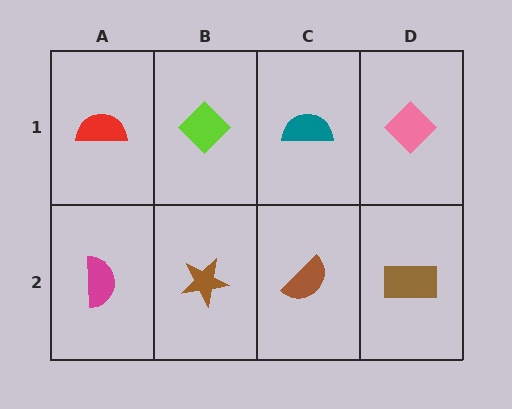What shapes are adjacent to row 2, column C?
A teal semicircle (row 1, column C), a brown star (row 2, column B), a brown rectangle (row 2, column D).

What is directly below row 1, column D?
A brown rectangle.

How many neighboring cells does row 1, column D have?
2.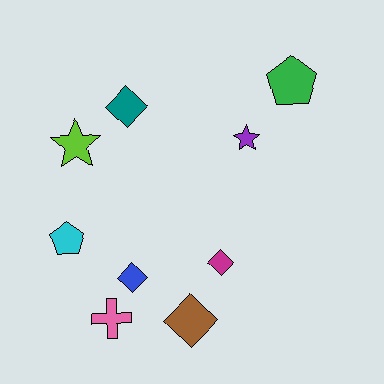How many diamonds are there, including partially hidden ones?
There are 4 diamonds.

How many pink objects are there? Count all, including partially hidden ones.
There is 1 pink object.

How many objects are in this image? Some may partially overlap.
There are 9 objects.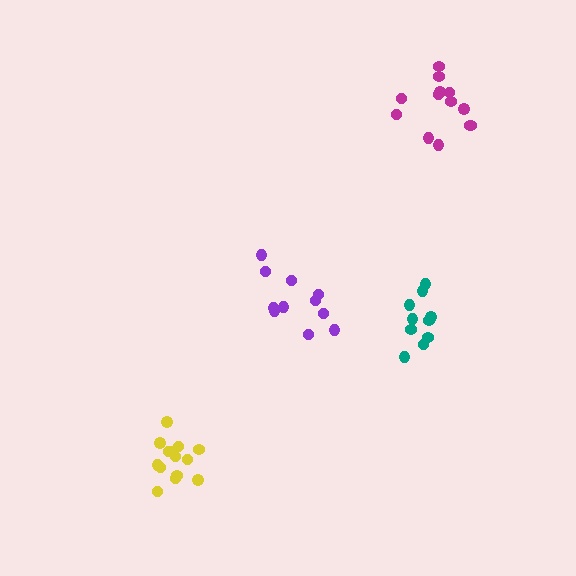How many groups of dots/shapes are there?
There are 4 groups.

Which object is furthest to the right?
The magenta cluster is rightmost.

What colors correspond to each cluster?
The clusters are colored: teal, magenta, purple, yellow.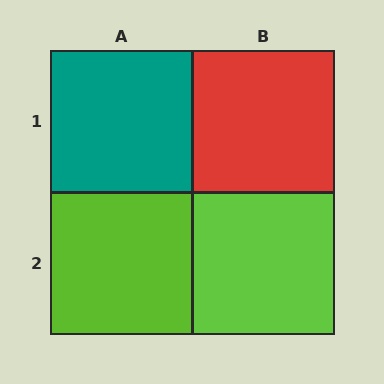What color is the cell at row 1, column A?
Teal.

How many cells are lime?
2 cells are lime.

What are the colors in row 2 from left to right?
Lime, lime.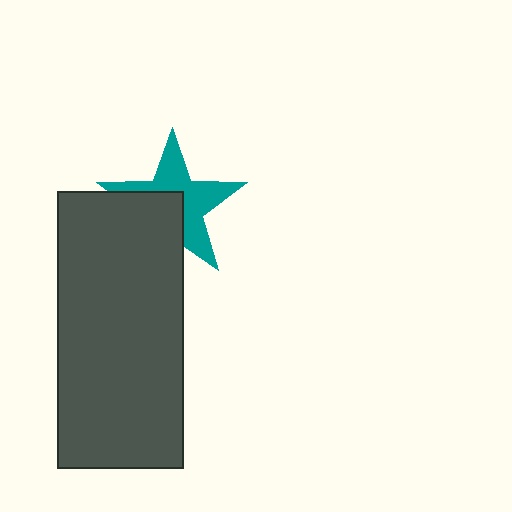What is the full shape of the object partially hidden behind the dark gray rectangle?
The partially hidden object is a teal star.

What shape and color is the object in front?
The object in front is a dark gray rectangle.